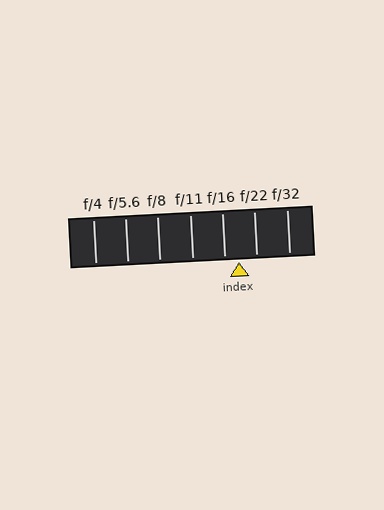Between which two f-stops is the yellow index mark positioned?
The index mark is between f/16 and f/22.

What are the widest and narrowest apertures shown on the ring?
The widest aperture shown is f/4 and the narrowest is f/32.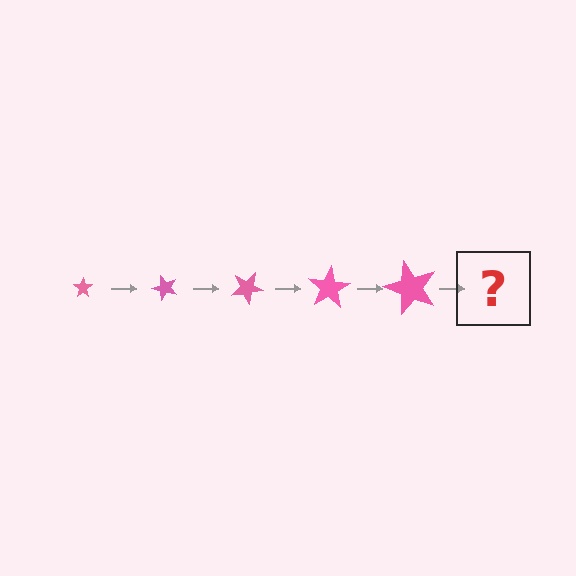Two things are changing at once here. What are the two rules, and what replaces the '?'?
The two rules are that the star grows larger each step and it rotates 50 degrees each step. The '?' should be a star, larger than the previous one and rotated 250 degrees from the start.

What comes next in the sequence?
The next element should be a star, larger than the previous one and rotated 250 degrees from the start.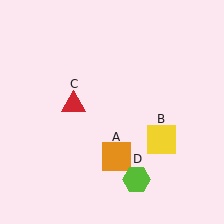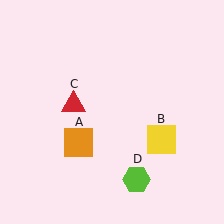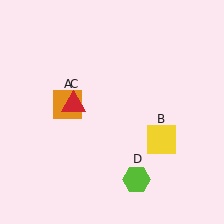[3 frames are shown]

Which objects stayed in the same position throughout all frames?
Yellow square (object B) and red triangle (object C) and lime hexagon (object D) remained stationary.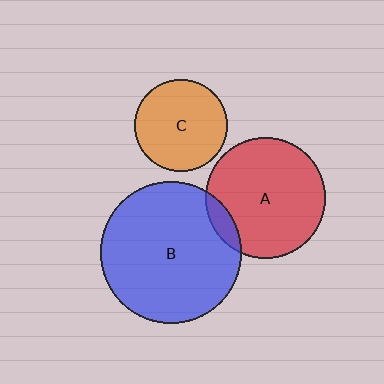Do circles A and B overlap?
Yes.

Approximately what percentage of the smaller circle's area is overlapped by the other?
Approximately 10%.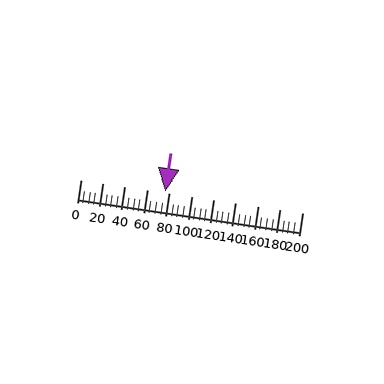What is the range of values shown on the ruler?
The ruler shows values from 0 to 200.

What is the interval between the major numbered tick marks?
The major tick marks are spaced 20 units apart.